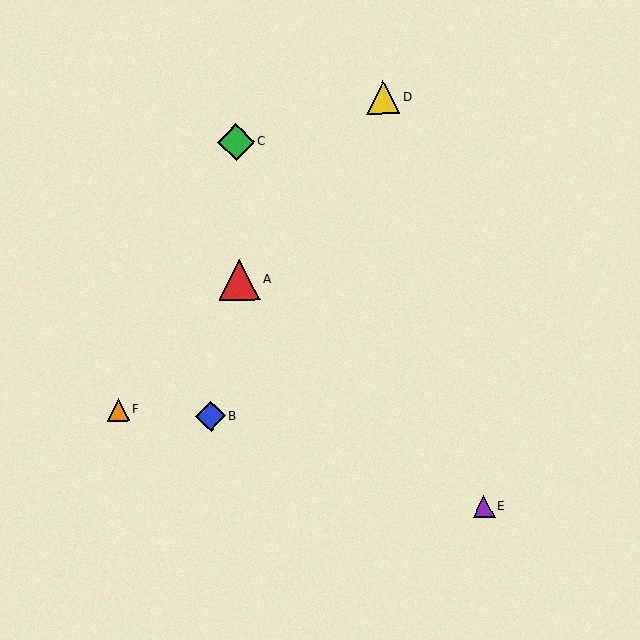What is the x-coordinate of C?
Object C is at x≈236.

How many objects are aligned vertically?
2 objects (A, C) are aligned vertically.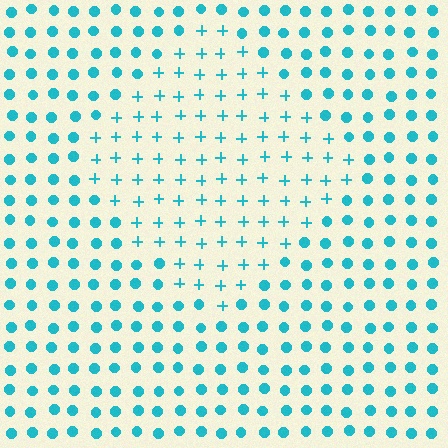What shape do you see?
I see a diamond.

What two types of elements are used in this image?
The image uses plus signs inside the diamond region and circles outside it.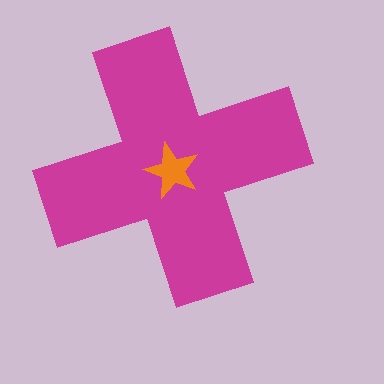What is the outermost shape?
The magenta cross.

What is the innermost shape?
The orange star.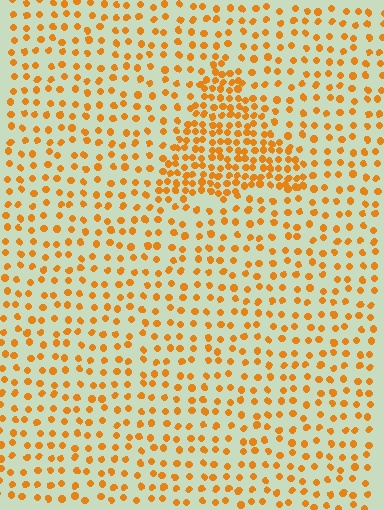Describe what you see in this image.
The image contains small orange elements arranged at two different densities. A triangle-shaped region is visible where the elements are more densely packed than the surrounding area.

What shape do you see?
I see a triangle.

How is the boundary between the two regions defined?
The boundary is defined by a change in element density (approximately 2.2x ratio). All elements are the same color, size, and shape.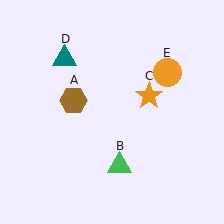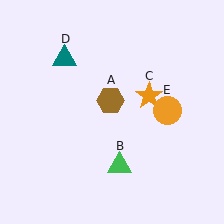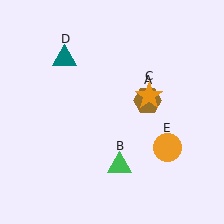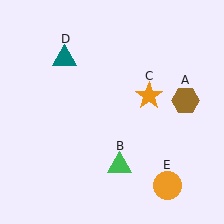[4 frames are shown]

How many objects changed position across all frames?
2 objects changed position: brown hexagon (object A), orange circle (object E).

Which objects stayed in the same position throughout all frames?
Green triangle (object B) and orange star (object C) and teal triangle (object D) remained stationary.